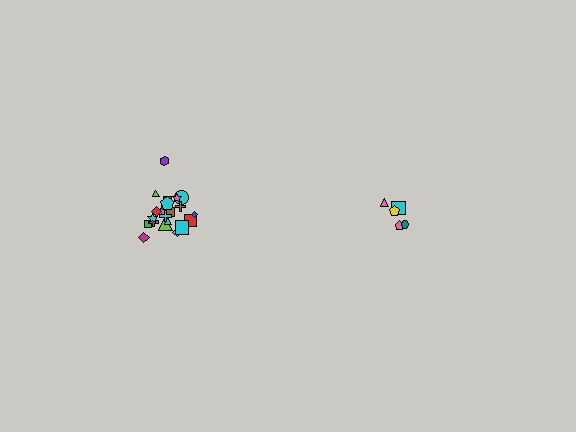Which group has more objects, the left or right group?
The left group.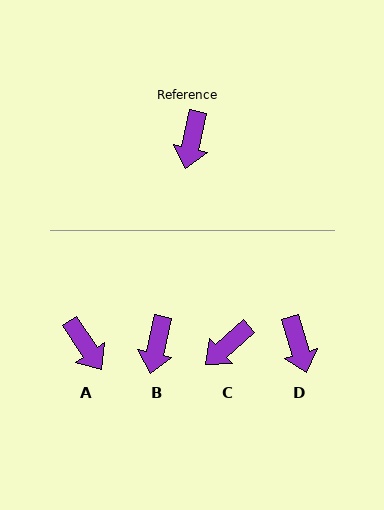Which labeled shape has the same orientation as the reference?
B.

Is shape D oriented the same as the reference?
No, it is off by about 29 degrees.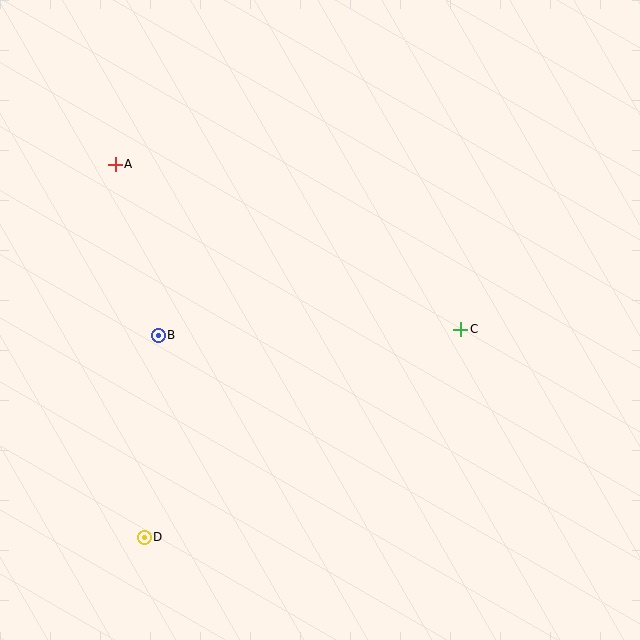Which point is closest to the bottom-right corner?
Point C is closest to the bottom-right corner.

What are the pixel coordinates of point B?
Point B is at (158, 335).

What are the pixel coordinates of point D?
Point D is at (144, 537).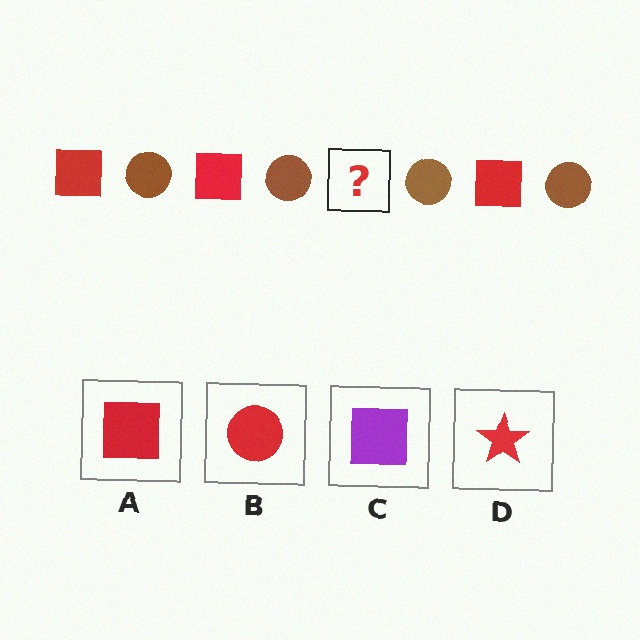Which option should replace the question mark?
Option A.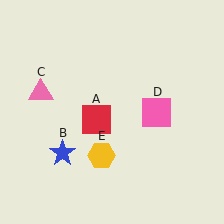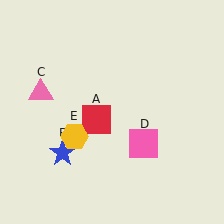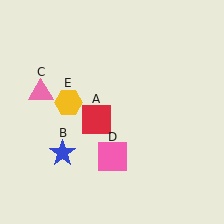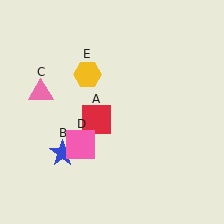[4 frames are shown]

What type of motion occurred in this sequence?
The pink square (object D), yellow hexagon (object E) rotated clockwise around the center of the scene.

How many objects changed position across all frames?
2 objects changed position: pink square (object D), yellow hexagon (object E).